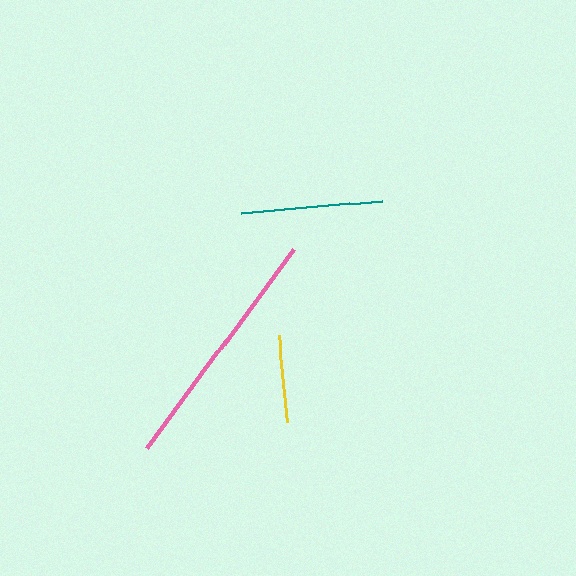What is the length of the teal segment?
The teal segment is approximately 142 pixels long.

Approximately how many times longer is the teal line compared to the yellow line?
The teal line is approximately 1.6 times the length of the yellow line.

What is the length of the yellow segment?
The yellow segment is approximately 87 pixels long.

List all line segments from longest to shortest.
From longest to shortest: pink, teal, yellow.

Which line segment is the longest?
The pink line is the longest at approximately 248 pixels.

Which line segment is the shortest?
The yellow line is the shortest at approximately 87 pixels.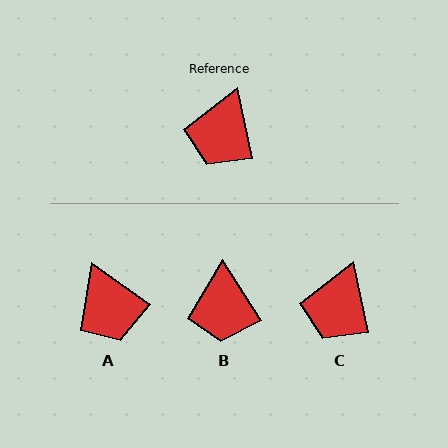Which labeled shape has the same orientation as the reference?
C.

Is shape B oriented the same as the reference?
No, it is off by about 21 degrees.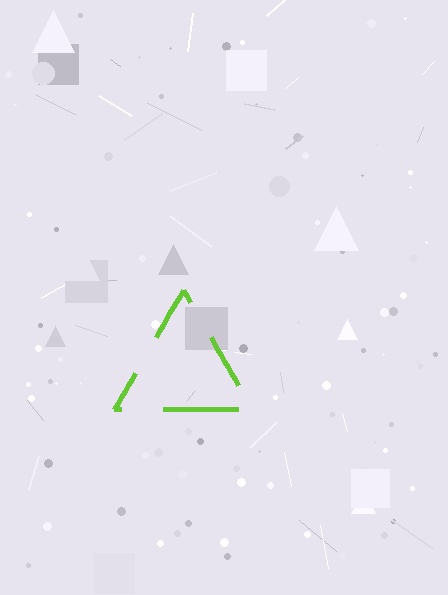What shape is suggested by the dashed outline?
The dashed outline suggests a triangle.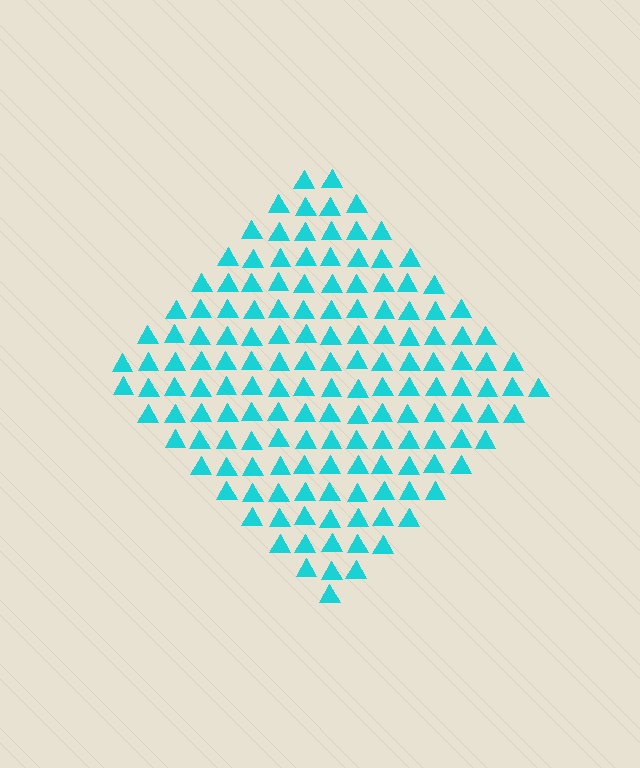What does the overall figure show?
The overall figure shows a diamond.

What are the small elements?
The small elements are triangles.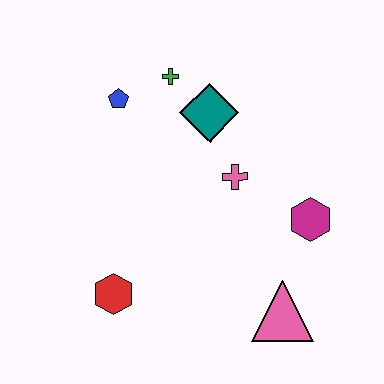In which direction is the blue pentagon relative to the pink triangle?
The blue pentagon is above the pink triangle.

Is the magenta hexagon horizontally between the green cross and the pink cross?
No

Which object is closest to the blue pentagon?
The green cross is closest to the blue pentagon.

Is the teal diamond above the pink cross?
Yes